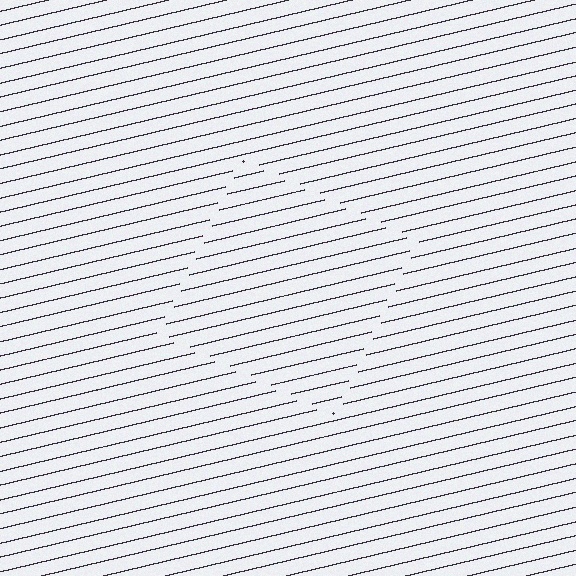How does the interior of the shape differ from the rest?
The interior of the shape contains the same grating, shifted by half a period — the contour is defined by the phase discontinuity where line-ends from the inner and outer gratings abut.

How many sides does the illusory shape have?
4 sides — the line-ends trace a square.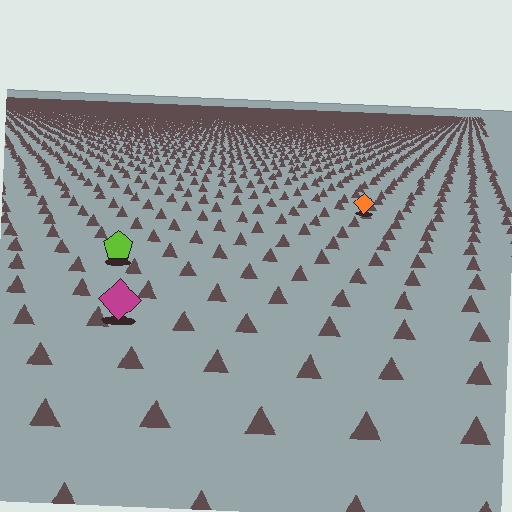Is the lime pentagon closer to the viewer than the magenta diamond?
No. The magenta diamond is closer — you can tell from the texture gradient: the ground texture is coarser near it.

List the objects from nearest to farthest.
From nearest to farthest: the magenta diamond, the lime pentagon, the orange diamond.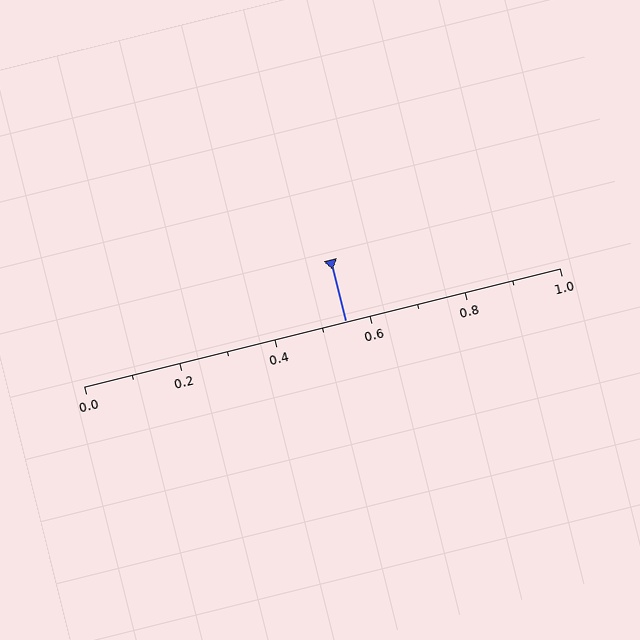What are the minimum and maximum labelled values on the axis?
The axis runs from 0.0 to 1.0.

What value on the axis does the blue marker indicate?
The marker indicates approximately 0.55.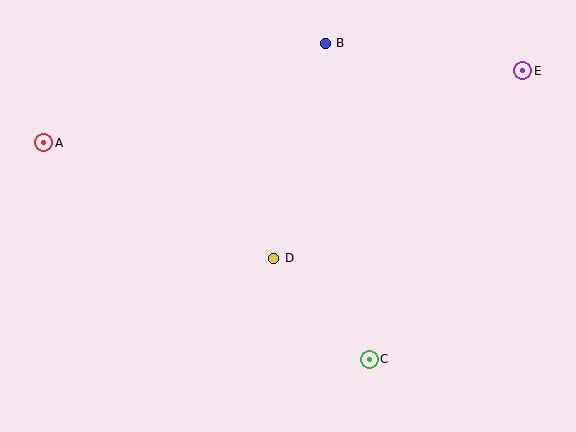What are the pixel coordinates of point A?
Point A is at (44, 143).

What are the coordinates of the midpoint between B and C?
The midpoint between B and C is at (347, 201).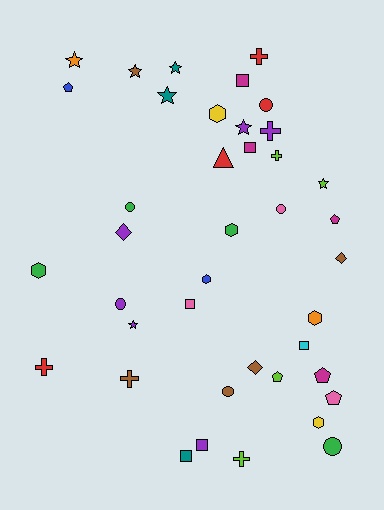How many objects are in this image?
There are 40 objects.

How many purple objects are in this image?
There are 6 purple objects.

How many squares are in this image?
There are 6 squares.